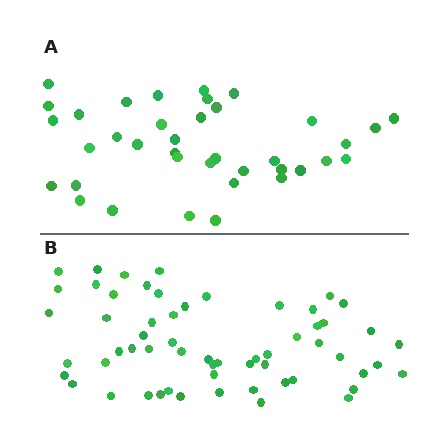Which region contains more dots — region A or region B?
Region B (the bottom region) has more dots.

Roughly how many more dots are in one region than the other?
Region B has approximately 20 more dots than region A.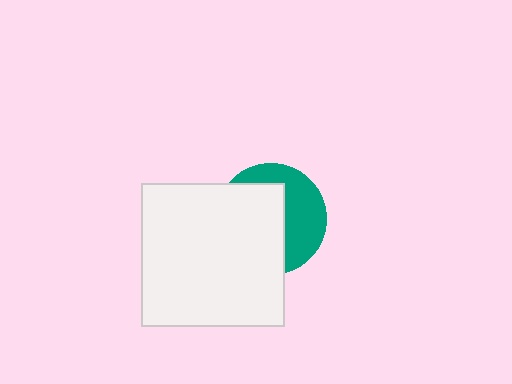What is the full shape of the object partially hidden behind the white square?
The partially hidden object is a teal circle.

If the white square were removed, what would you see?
You would see the complete teal circle.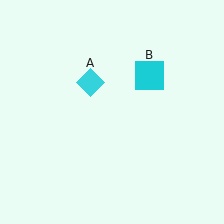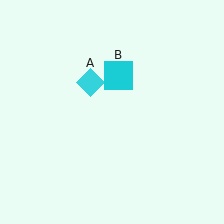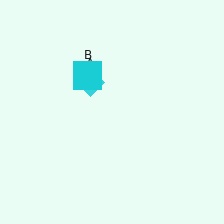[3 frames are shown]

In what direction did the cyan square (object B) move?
The cyan square (object B) moved left.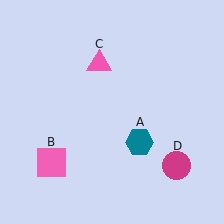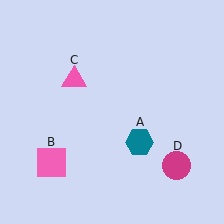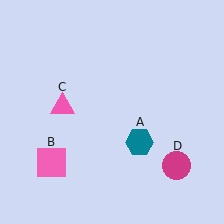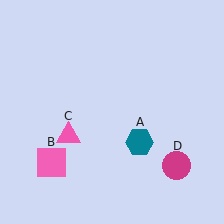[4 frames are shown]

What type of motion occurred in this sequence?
The pink triangle (object C) rotated counterclockwise around the center of the scene.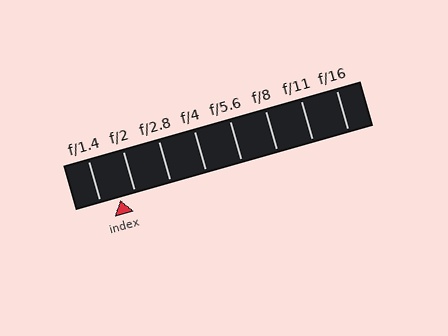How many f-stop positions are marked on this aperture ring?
There are 8 f-stop positions marked.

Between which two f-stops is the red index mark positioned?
The index mark is between f/1.4 and f/2.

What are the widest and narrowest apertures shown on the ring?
The widest aperture shown is f/1.4 and the narrowest is f/16.